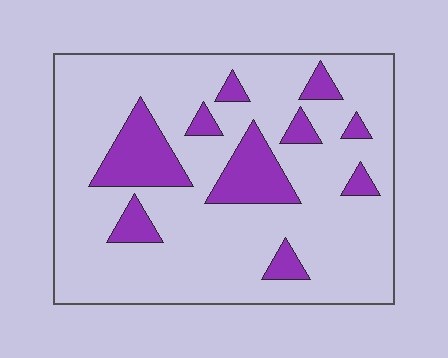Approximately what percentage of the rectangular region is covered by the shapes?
Approximately 20%.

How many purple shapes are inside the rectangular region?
10.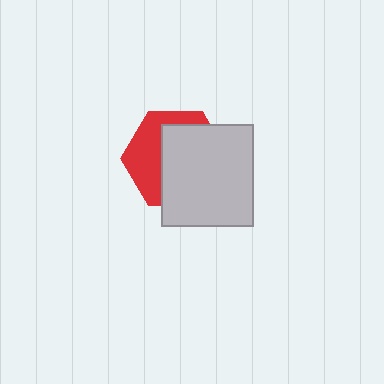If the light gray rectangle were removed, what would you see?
You would see the complete red hexagon.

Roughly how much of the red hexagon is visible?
A small part of it is visible (roughly 40%).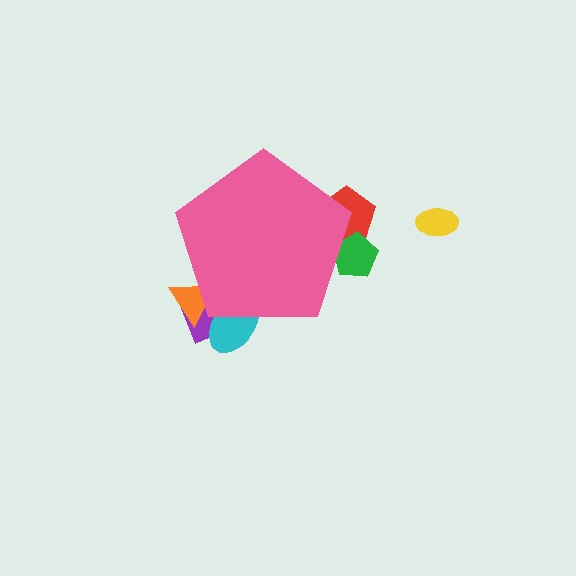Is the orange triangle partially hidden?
Yes, the orange triangle is partially hidden behind the pink pentagon.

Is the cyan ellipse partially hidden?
Yes, the cyan ellipse is partially hidden behind the pink pentagon.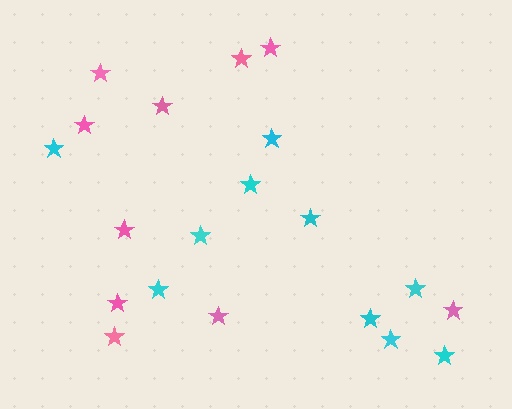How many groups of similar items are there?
There are 2 groups: one group of pink stars (10) and one group of cyan stars (10).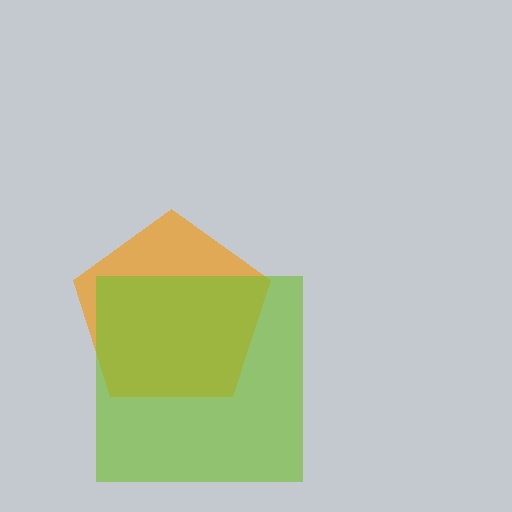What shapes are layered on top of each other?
The layered shapes are: an orange pentagon, a lime square.